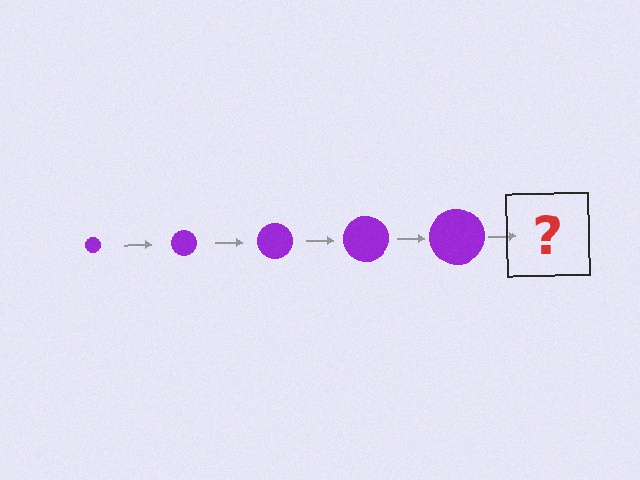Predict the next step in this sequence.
The next step is a purple circle, larger than the previous one.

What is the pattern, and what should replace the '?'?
The pattern is that the circle gets progressively larger each step. The '?' should be a purple circle, larger than the previous one.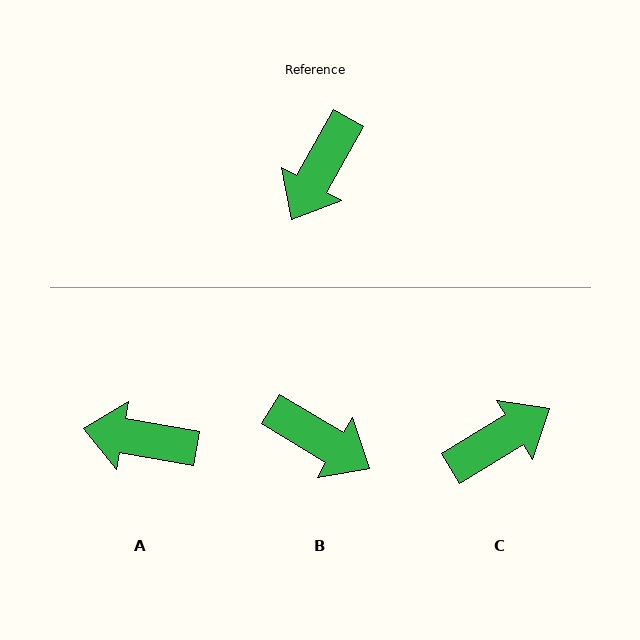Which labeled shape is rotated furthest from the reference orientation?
C, about 150 degrees away.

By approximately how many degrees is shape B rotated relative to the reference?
Approximately 88 degrees counter-clockwise.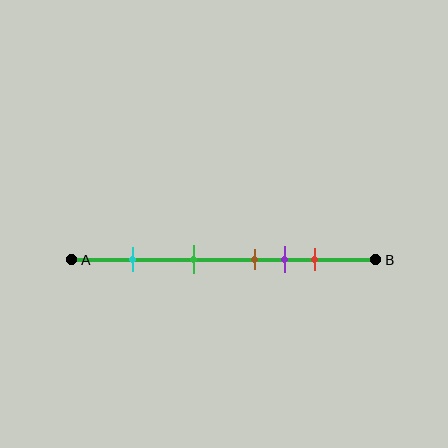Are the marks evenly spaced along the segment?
No, the marks are not evenly spaced.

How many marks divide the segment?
There are 5 marks dividing the segment.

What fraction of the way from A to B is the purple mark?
The purple mark is approximately 70% (0.7) of the way from A to B.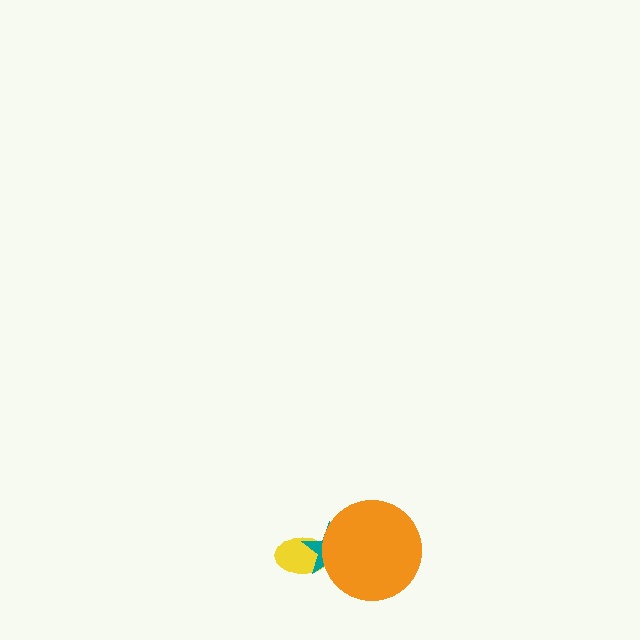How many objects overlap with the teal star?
2 objects overlap with the teal star.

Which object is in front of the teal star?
The orange circle is in front of the teal star.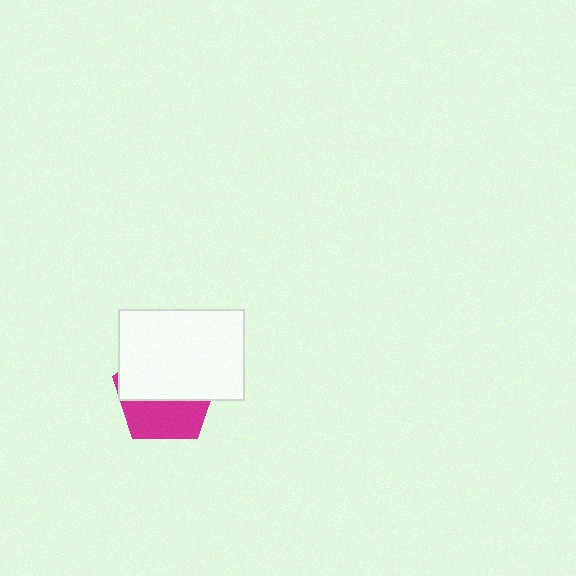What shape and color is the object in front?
The object in front is a white rectangle.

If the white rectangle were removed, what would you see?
You would see the complete magenta pentagon.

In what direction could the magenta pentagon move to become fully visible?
The magenta pentagon could move down. That would shift it out from behind the white rectangle entirely.